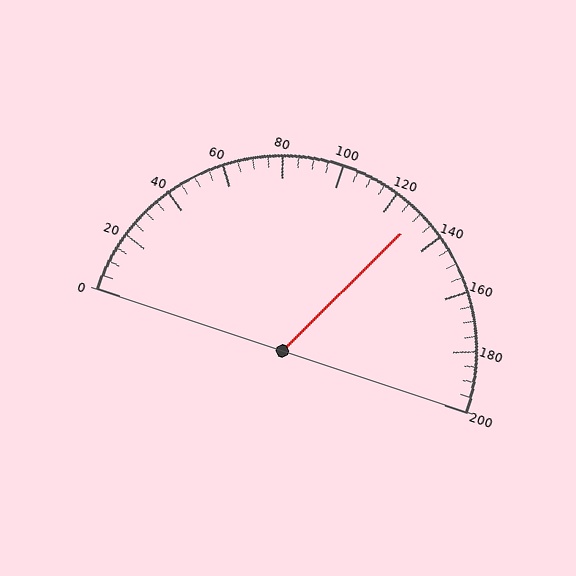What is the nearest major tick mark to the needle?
The nearest major tick mark is 120.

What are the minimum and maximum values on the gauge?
The gauge ranges from 0 to 200.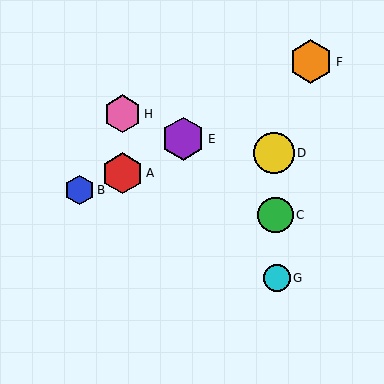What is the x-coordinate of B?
Object B is at x≈80.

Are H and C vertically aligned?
No, H is at x≈122 and C is at x≈275.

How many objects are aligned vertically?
2 objects (A, H) are aligned vertically.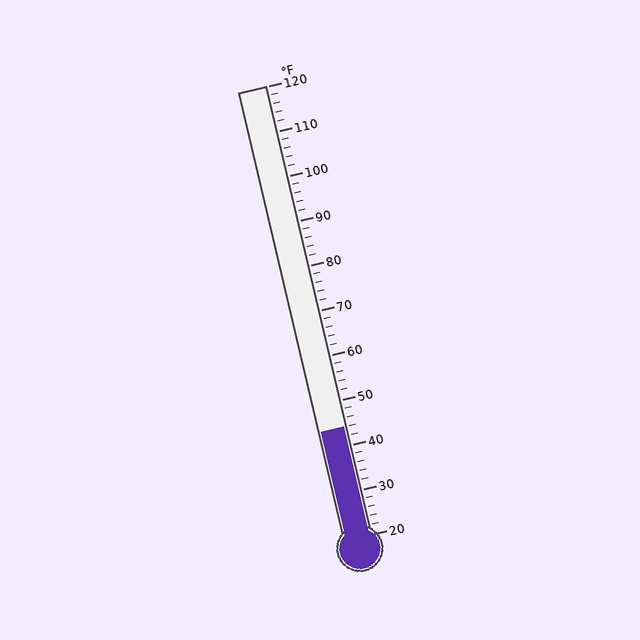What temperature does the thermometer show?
The thermometer shows approximately 44°F.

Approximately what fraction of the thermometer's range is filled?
The thermometer is filled to approximately 25% of its range.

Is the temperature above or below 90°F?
The temperature is below 90°F.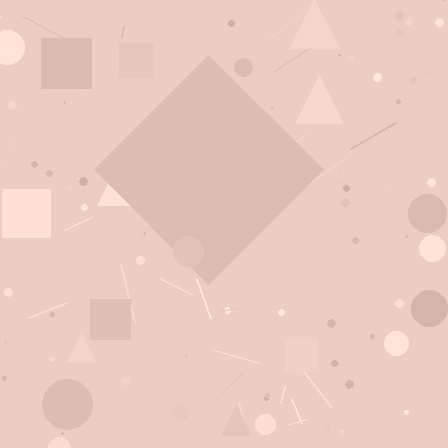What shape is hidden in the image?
A diamond is hidden in the image.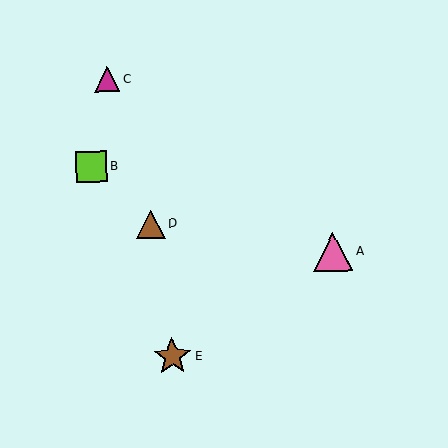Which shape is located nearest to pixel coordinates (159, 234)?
The brown triangle (labeled D) at (151, 225) is nearest to that location.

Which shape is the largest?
The pink triangle (labeled A) is the largest.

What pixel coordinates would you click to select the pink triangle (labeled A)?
Click at (333, 252) to select the pink triangle A.